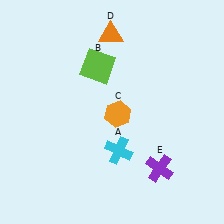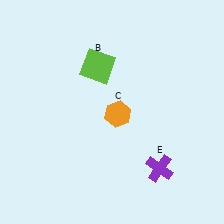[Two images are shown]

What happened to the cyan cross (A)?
The cyan cross (A) was removed in Image 2. It was in the bottom-right area of Image 1.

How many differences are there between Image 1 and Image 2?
There are 2 differences between the two images.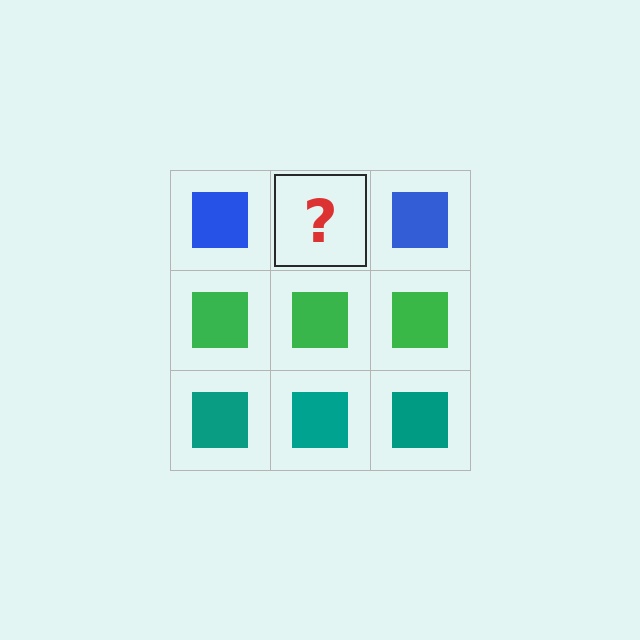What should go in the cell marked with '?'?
The missing cell should contain a blue square.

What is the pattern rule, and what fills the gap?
The rule is that each row has a consistent color. The gap should be filled with a blue square.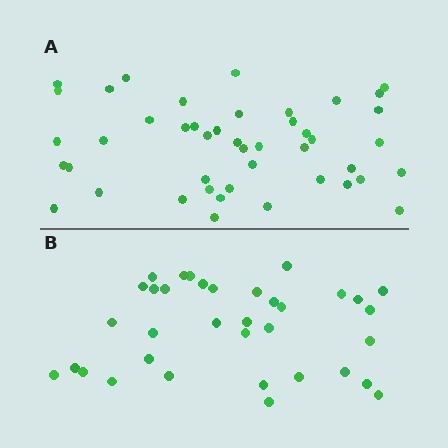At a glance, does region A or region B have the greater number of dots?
Region A (the top region) has more dots.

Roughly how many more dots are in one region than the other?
Region A has roughly 10 or so more dots than region B.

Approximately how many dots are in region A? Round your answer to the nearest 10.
About 40 dots. (The exact count is 45, which rounds to 40.)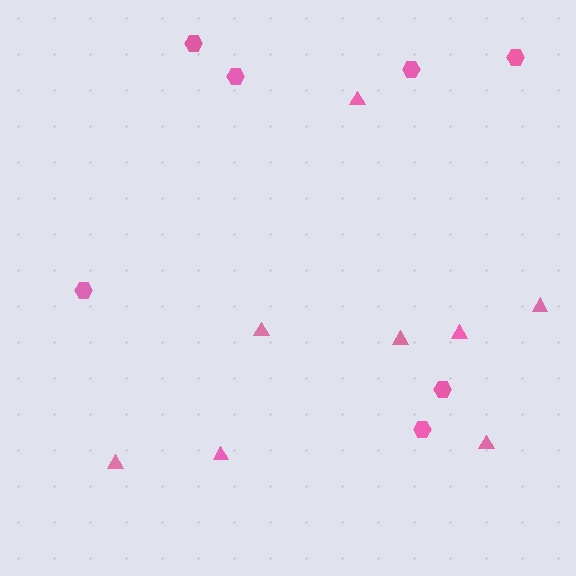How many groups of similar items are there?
There are 2 groups: one group of triangles (8) and one group of hexagons (7).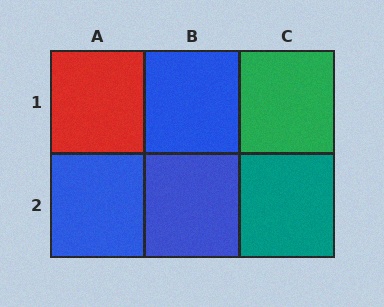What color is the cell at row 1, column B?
Blue.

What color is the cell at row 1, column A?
Red.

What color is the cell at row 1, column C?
Green.